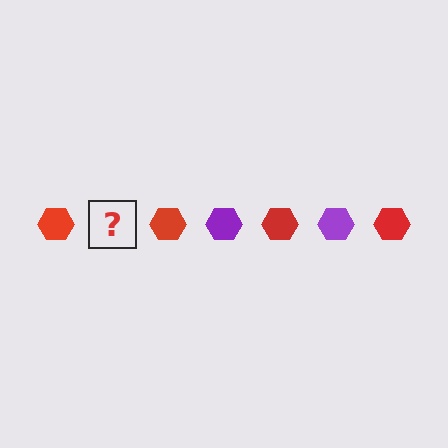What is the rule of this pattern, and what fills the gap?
The rule is that the pattern cycles through red, purple hexagons. The gap should be filled with a purple hexagon.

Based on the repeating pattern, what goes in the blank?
The blank should be a purple hexagon.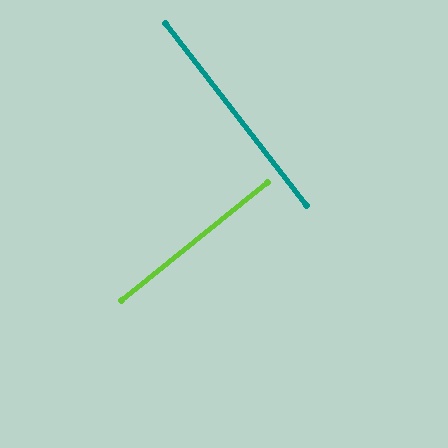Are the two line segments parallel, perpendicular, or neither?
Perpendicular — they meet at approximately 89°.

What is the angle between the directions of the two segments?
Approximately 89 degrees.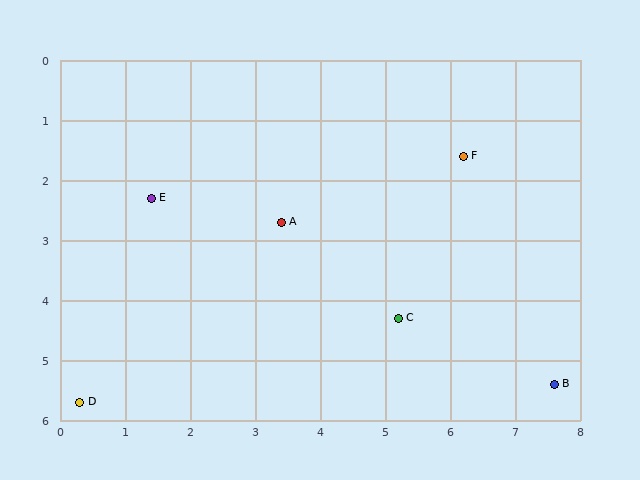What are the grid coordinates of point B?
Point B is at approximately (7.6, 5.4).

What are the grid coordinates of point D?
Point D is at approximately (0.3, 5.7).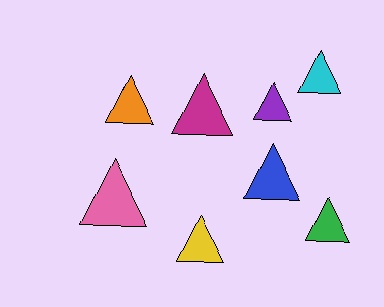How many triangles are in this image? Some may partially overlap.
There are 8 triangles.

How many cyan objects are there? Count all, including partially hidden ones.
There is 1 cyan object.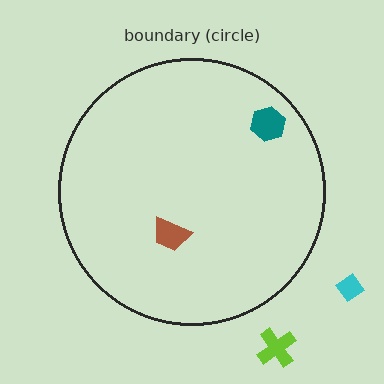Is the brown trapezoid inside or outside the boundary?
Inside.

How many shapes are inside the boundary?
2 inside, 2 outside.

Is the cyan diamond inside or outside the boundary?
Outside.